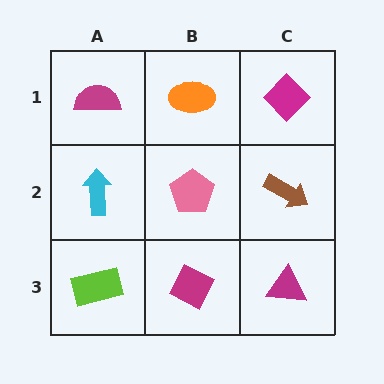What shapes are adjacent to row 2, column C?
A magenta diamond (row 1, column C), a magenta triangle (row 3, column C), a pink pentagon (row 2, column B).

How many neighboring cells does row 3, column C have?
2.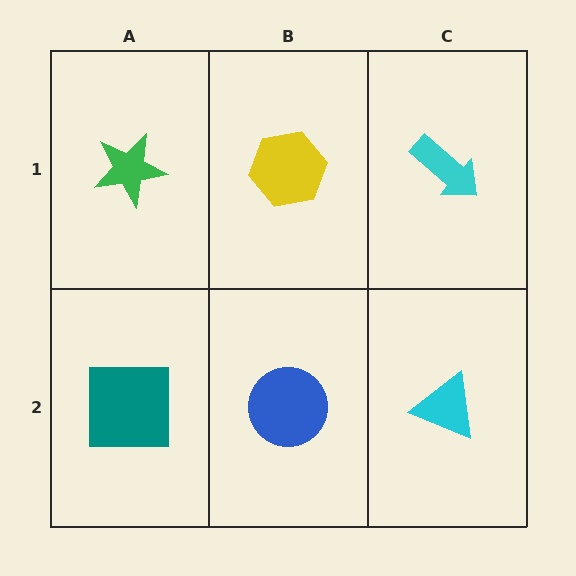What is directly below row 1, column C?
A cyan triangle.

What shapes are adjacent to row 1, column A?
A teal square (row 2, column A), a yellow hexagon (row 1, column B).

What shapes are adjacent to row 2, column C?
A cyan arrow (row 1, column C), a blue circle (row 2, column B).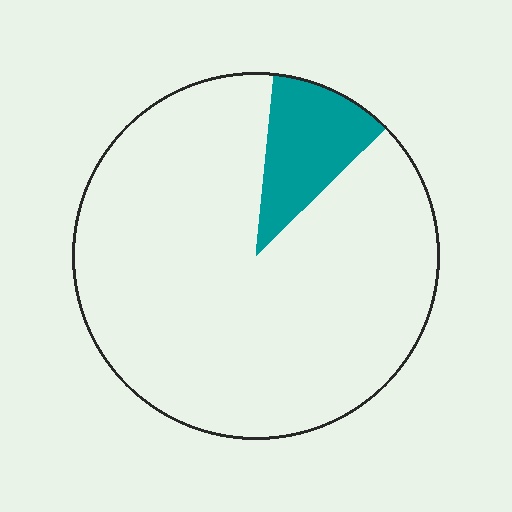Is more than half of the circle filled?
No.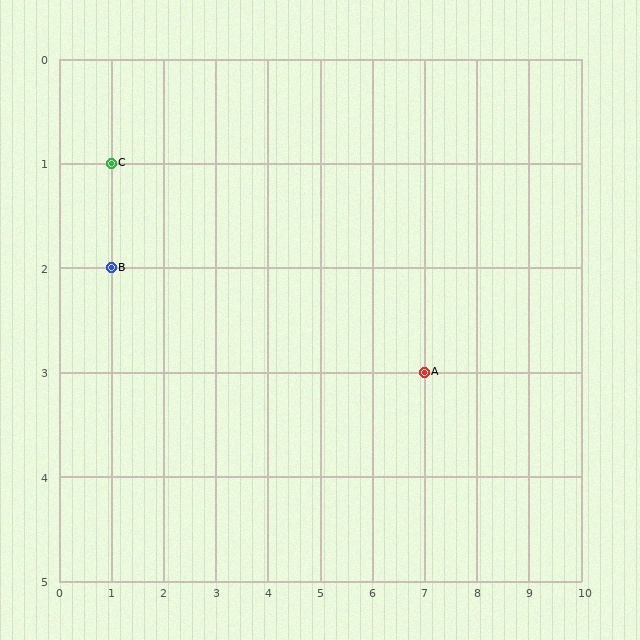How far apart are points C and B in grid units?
Points C and B are 1 row apart.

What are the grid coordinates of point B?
Point B is at grid coordinates (1, 2).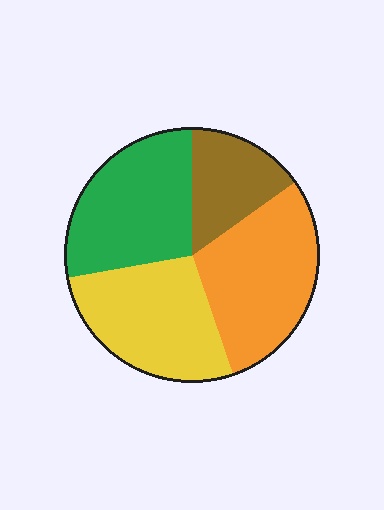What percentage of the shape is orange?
Orange covers roughly 30% of the shape.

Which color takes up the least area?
Brown, at roughly 15%.